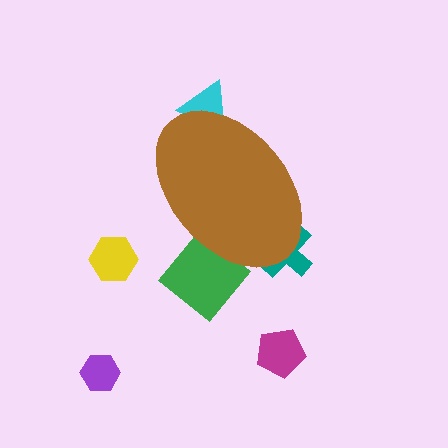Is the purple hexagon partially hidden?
No, the purple hexagon is fully visible.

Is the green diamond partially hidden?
Yes, the green diamond is partially hidden behind the brown ellipse.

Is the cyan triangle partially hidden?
Yes, the cyan triangle is partially hidden behind the brown ellipse.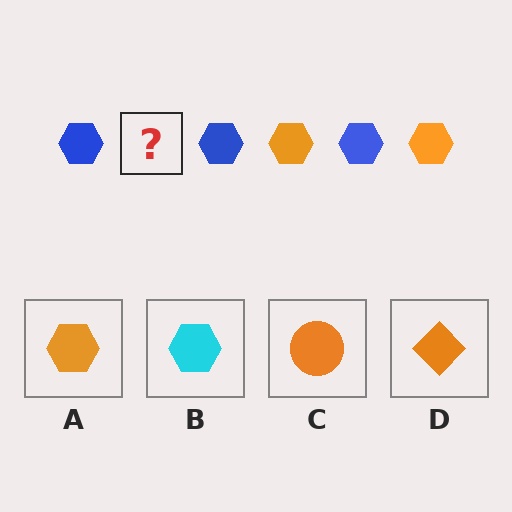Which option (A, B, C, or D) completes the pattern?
A.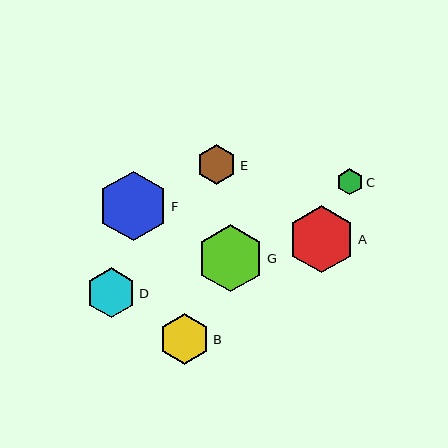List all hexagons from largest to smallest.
From largest to smallest: F, A, G, B, D, E, C.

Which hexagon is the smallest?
Hexagon C is the smallest with a size of approximately 26 pixels.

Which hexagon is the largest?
Hexagon F is the largest with a size of approximately 70 pixels.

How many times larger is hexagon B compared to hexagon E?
Hexagon B is approximately 1.3 times the size of hexagon E.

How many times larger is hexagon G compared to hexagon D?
Hexagon G is approximately 1.3 times the size of hexagon D.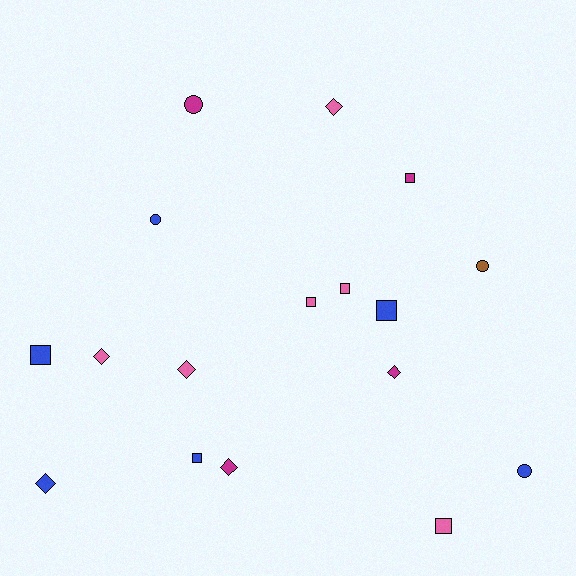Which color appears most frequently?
Blue, with 6 objects.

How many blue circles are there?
There are 2 blue circles.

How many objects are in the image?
There are 17 objects.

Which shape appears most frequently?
Square, with 7 objects.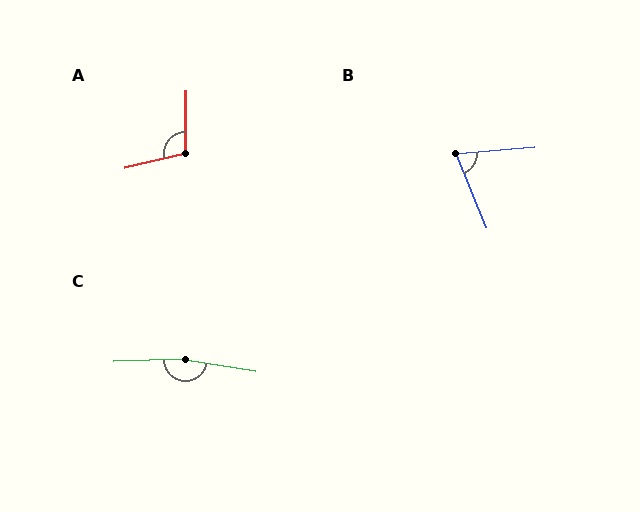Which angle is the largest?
C, at approximately 169 degrees.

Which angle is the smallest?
B, at approximately 72 degrees.